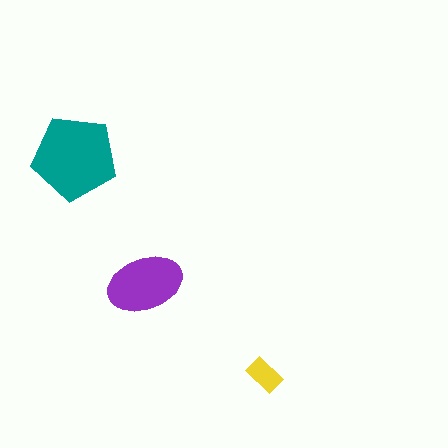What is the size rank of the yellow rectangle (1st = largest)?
3rd.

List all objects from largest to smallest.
The teal pentagon, the purple ellipse, the yellow rectangle.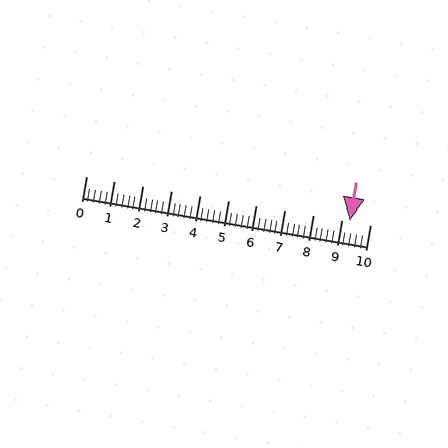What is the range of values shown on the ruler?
The ruler shows values from 0 to 10.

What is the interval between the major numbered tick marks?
The major tick marks are spaced 1 units apart.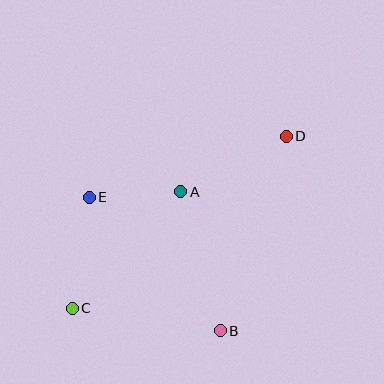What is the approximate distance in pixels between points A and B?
The distance between A and B is approximately 144 pixels.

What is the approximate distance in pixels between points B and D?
The distance between B and D is approximately 206 pixels.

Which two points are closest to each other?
Points A and E are closest to each other.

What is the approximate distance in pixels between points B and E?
The distance between B and E is approximately 187 pixels.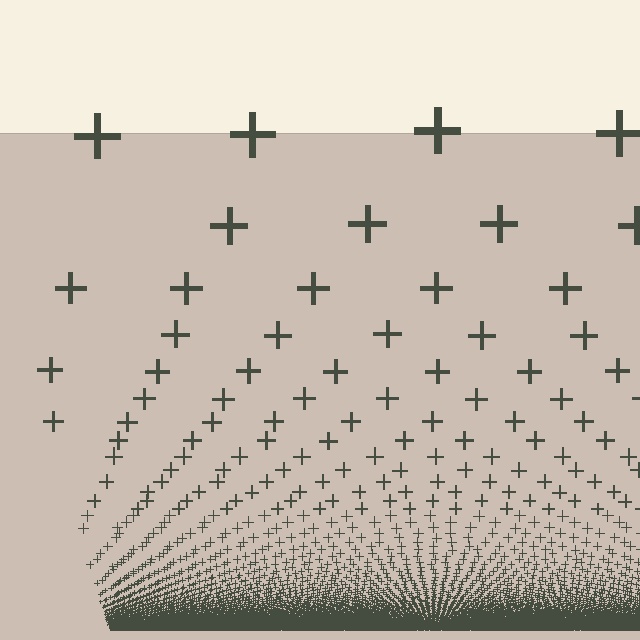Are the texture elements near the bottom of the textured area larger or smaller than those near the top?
Smaller. The gradient is inverted — elements near the bottom are smaller and denser.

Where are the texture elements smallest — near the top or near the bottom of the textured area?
Near the bottom.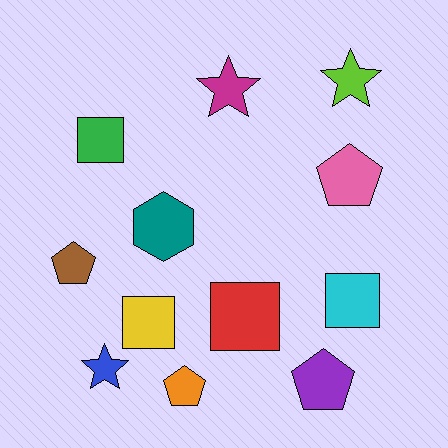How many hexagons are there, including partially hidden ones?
There is 1 hexagon.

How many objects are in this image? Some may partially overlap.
There are 12 objects.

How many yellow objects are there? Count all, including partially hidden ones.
There is 1 yellow object.